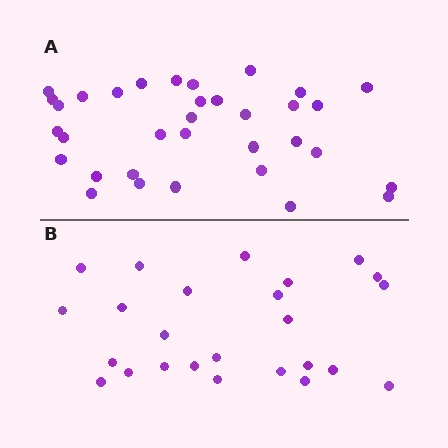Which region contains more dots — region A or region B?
Region A (the top region) has more dots.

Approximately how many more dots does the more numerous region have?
Region A has roughly 8 or so more dots than region B.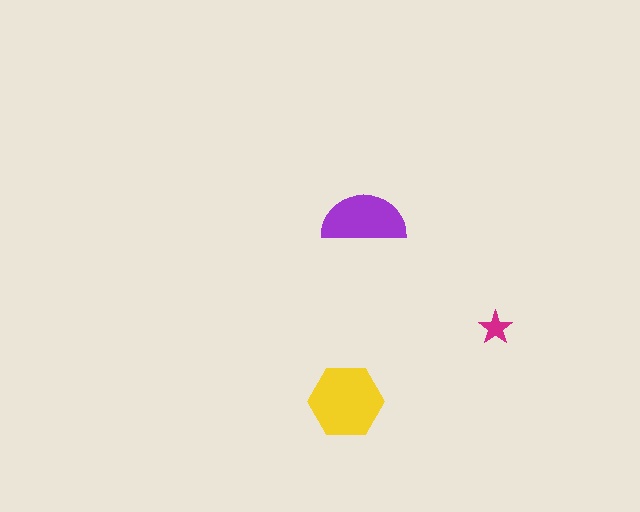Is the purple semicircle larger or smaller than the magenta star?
Larger.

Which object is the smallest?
The magenta star.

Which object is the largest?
The yellow hexagon.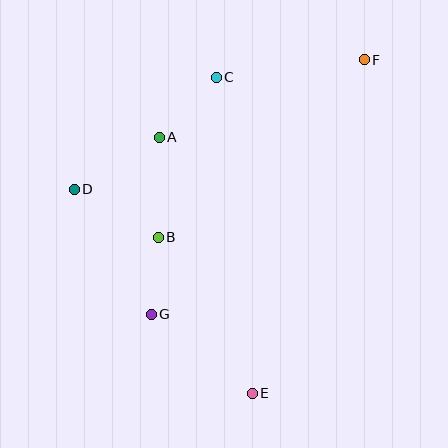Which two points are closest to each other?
Points B and G are closest to each other.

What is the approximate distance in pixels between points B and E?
The distance between B and E is approximately 182 pixels.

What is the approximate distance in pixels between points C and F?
The distance between C and F is approximately 149 pixels.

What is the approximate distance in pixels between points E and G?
The distance between E and G is approximately 128 pixels.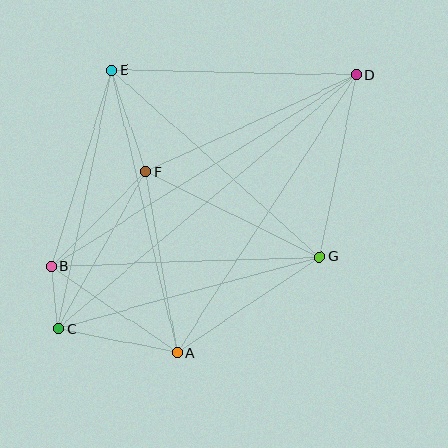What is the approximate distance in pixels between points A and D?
The distance between A and D is approximately 331 pixels.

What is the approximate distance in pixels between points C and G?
The distance between C and G is approximately 271 pixels.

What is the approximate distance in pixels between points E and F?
The distance between E and F is approximately 107 pixels.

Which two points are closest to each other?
Points B and C are closest to each other.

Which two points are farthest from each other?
Points C and D are farthest from each other.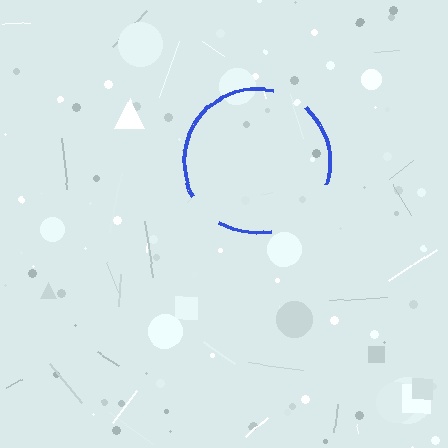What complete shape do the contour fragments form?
The contour fragments form a circle.